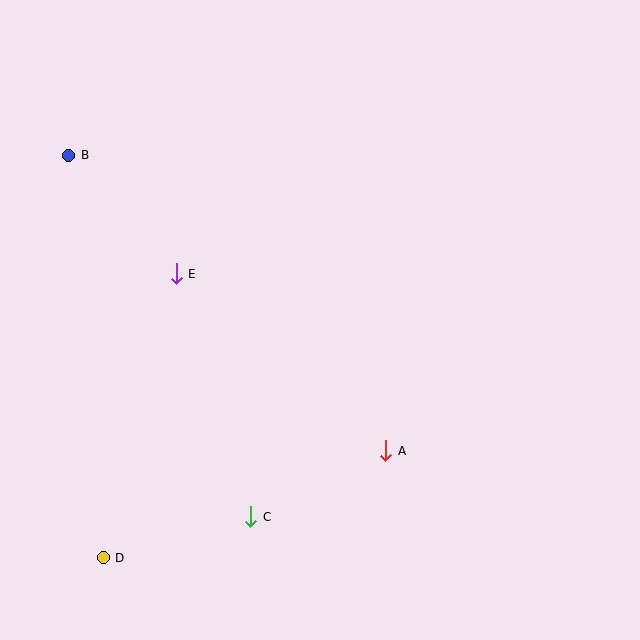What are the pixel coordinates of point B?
Point B is at (69, 155).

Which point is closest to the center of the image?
Point A at (386, 451) is closest to the center.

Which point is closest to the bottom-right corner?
Point A is closest to the bottom-right corner.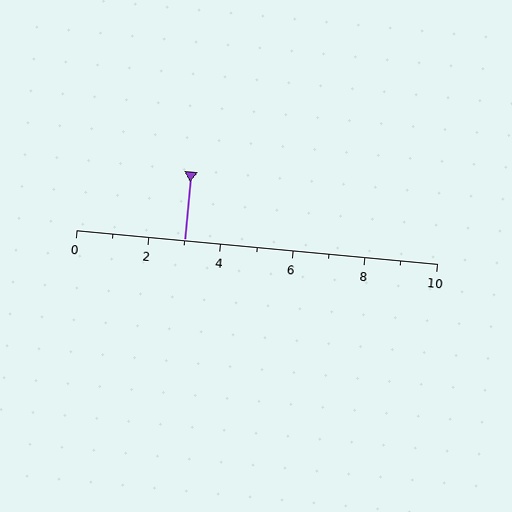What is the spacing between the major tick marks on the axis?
The major ticks are spaced 2 apart.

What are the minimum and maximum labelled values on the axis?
The axis runs from 0 to 10.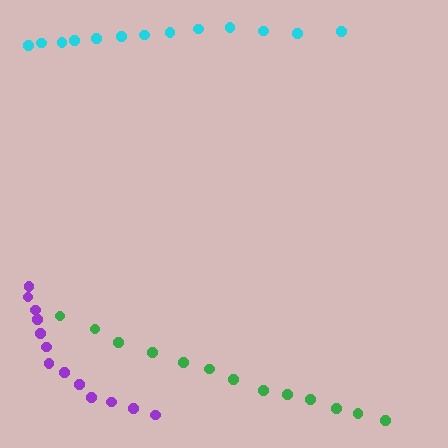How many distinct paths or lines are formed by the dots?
There are 3 distinct paths.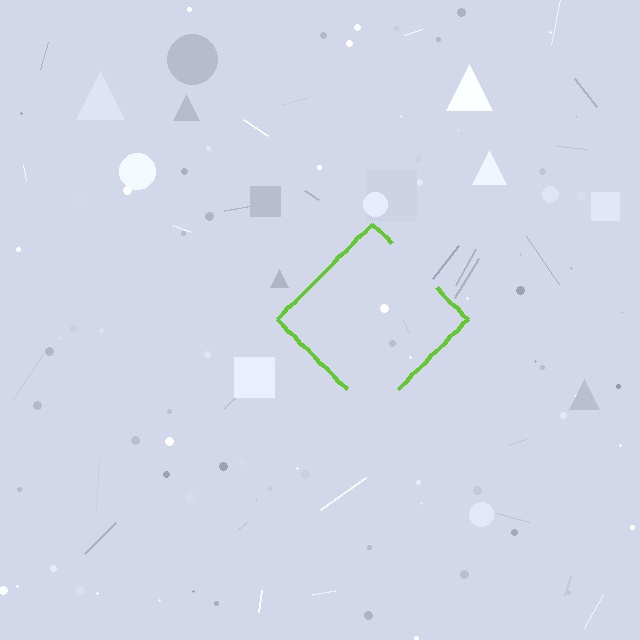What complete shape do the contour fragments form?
The contour fragments form a diamond.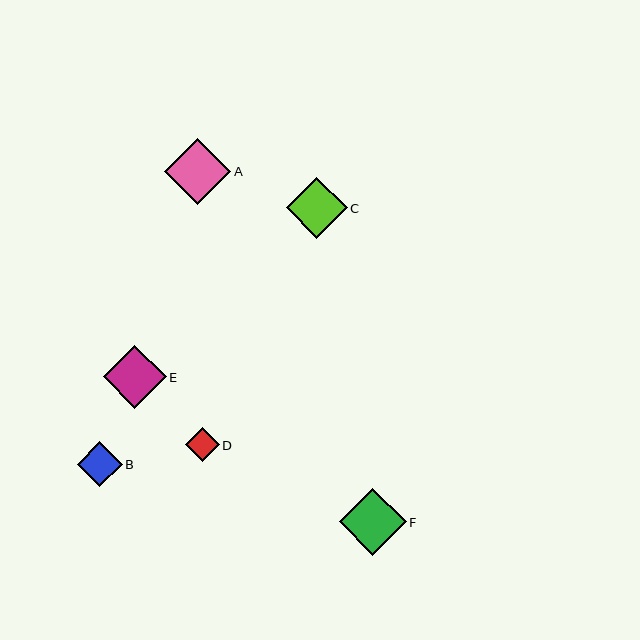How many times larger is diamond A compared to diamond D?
Diamond A is approximately 2.0 times the size of diamond D.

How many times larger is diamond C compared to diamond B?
Diamond C is approximately 1.4 times the size of diamond B.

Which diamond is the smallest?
Diamond D is the smallest with a size of approximately 33 pixels.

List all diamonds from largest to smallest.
From largest to smallest: F, A, E, C, B, D.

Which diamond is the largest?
Diamond F is the largest with a size of approximately 67 pixels.